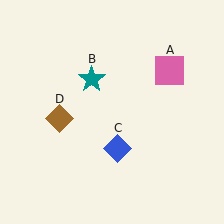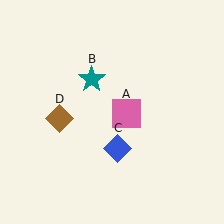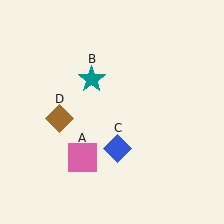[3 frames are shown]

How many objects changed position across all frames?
1 object changed position: pink square (object A).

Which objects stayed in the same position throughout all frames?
Teal star (object B) and blue diamond (object C) and brown diamond (object D) remained stationary.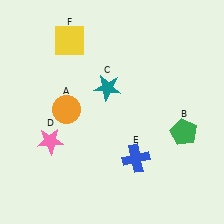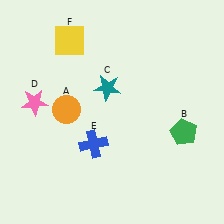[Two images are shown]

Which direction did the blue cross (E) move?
The blue cross (E) moved left.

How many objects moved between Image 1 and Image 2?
2 objects moved between the two images.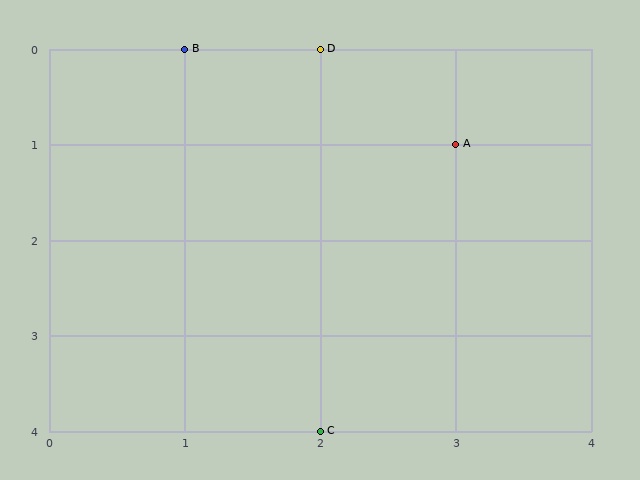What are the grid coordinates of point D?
Point D is at grid coordinates (2, 0).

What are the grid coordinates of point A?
Point A is at grid coordinates (3, 1).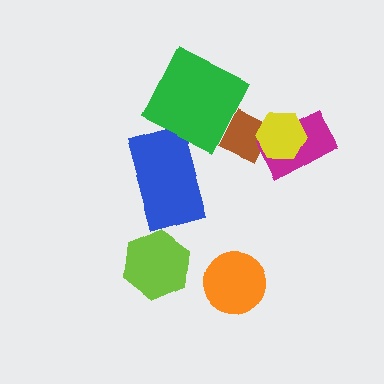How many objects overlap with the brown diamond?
2 objects overlap with the brown diamond.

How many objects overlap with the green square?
0 objects overlap with the green square.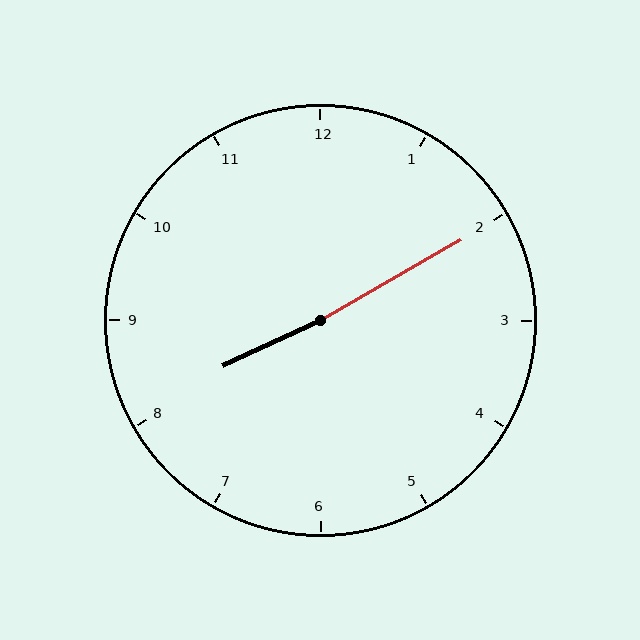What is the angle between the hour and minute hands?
Approximately 175 degrees.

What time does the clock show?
8:10.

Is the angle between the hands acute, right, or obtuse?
It is obtuse.